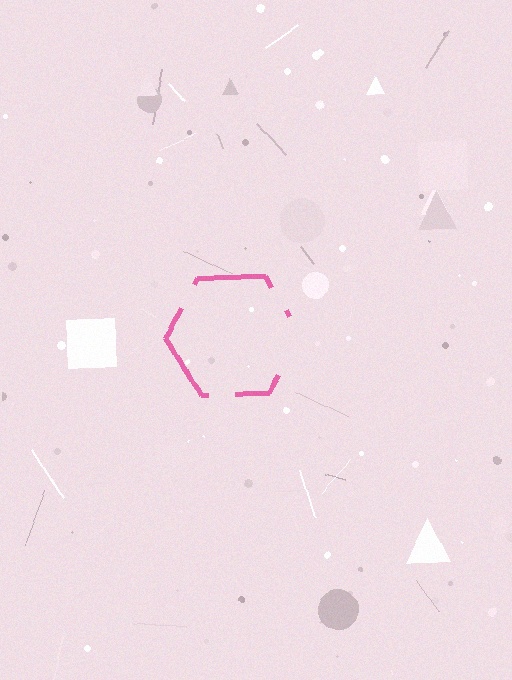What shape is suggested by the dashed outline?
The dashed outline suggests a hexagon.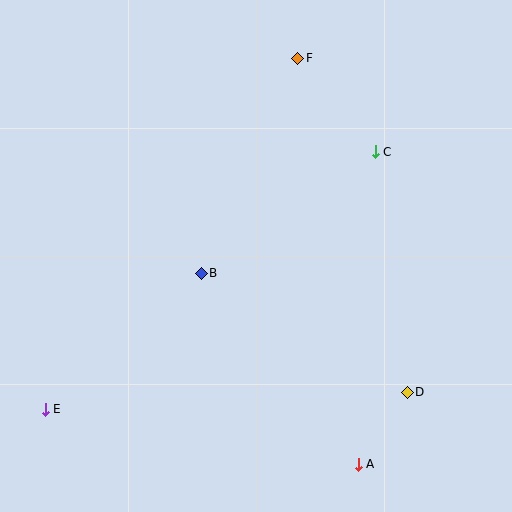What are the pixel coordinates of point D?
Point D is at (407, 392).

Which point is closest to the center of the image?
Point B at (201, 273) is closest to the center.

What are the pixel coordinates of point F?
Point F is at (298, 58).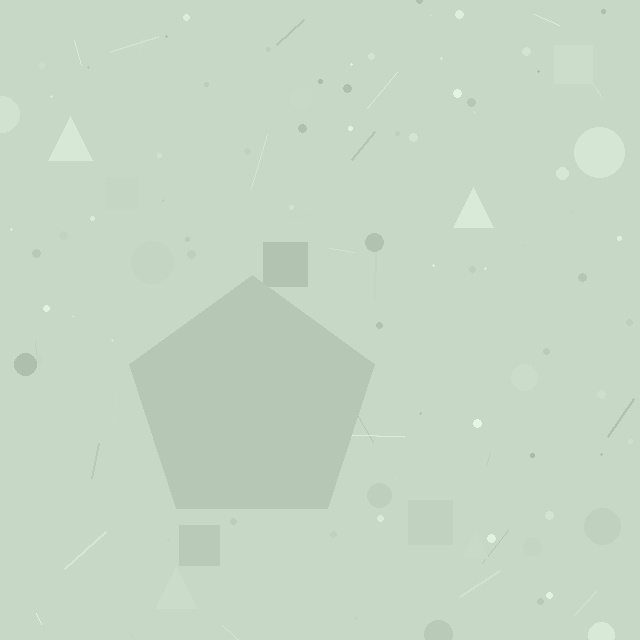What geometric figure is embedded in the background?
A pentagon is embedded in the background.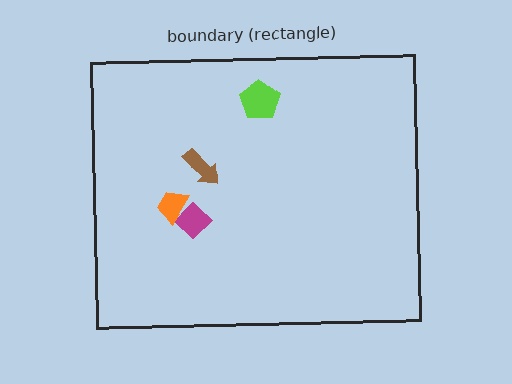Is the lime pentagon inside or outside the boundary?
Inside.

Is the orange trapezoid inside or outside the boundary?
Inside.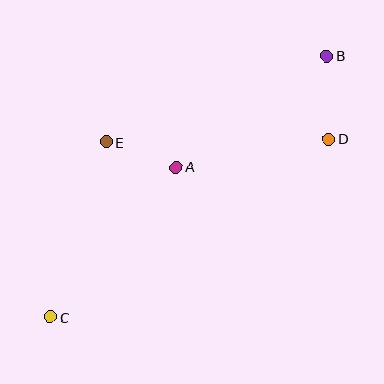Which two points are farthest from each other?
Points B and C are farthest from each other.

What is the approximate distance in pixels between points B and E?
The distance between B and E is approximately 236 pixels.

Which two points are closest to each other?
Points A and E are closest to each other.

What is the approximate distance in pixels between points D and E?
The distance between D and E is approximately 223 pixels.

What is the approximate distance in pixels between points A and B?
The distance between A and B is approximately 187 pixels.